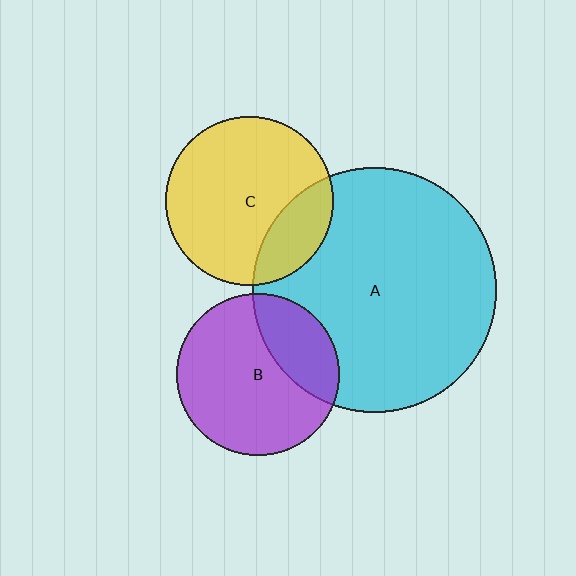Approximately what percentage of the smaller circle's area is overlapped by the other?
Approximately 20%.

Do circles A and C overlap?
Yes.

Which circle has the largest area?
Circle A (cyan).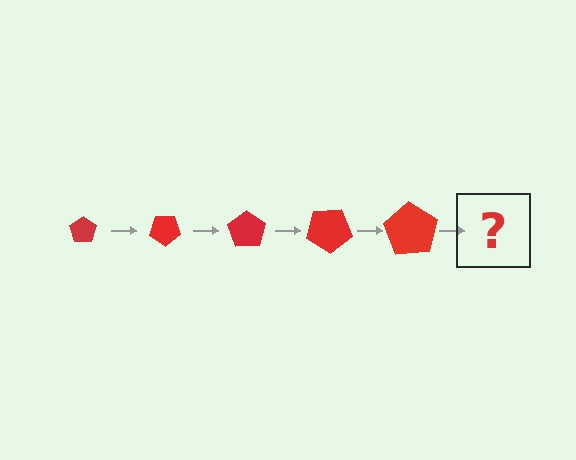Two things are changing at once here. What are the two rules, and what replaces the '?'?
The two rules are that the pentagon grows larger each step and it rotates 35 degrees each step. The '?' should be a pentagon, larger than the previous one and rotated 175 degrees from the start.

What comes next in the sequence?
The next element should be a pentagon, larger than the previous one and rotated 175 degrees from the start.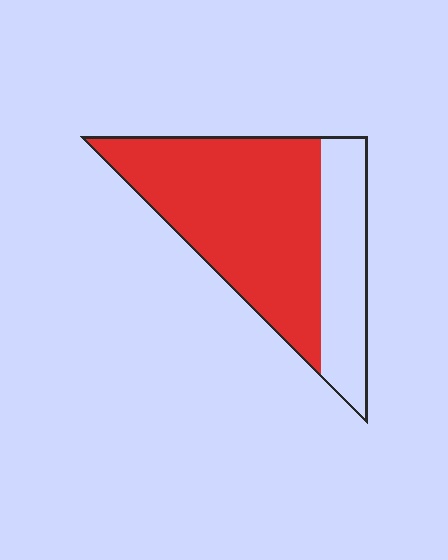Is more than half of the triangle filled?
Yes.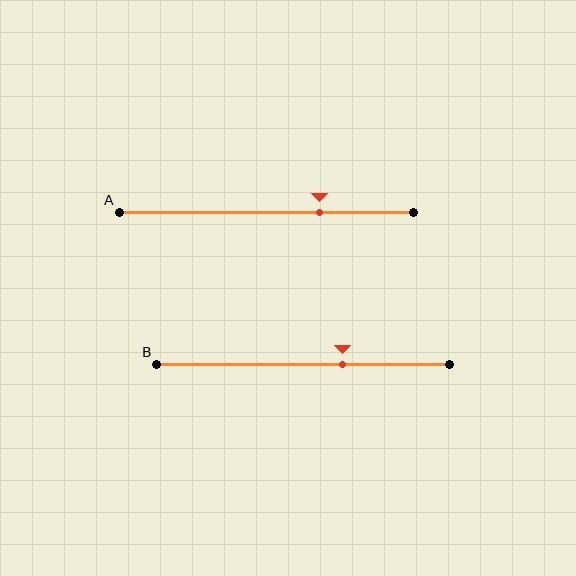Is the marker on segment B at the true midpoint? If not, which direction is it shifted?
No, the marker on segment B is shifted to the right by about 13% of the segment length.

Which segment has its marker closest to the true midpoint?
Segment B has its marker closest to the true midpoint.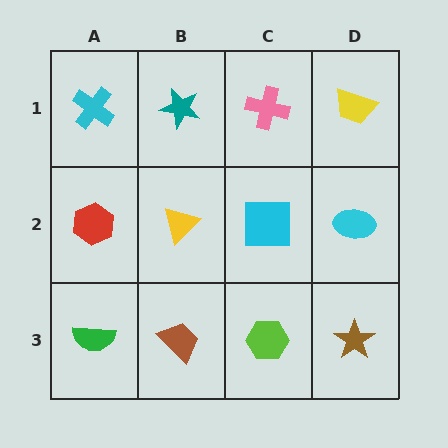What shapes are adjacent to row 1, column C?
A cyan square (row 2, column C), a teal star (row 1, column B), a yellow trapezoid (row 1, column D).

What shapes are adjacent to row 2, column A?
A cyan cross (row 1, column A), a green semicircle (row 3, column A), a yellow triangle (row 2, column B).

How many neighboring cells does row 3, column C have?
3.